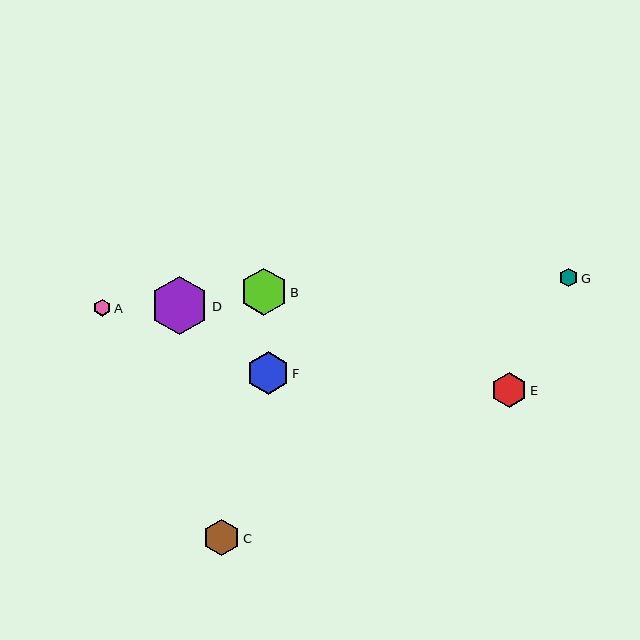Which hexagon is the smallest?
Hexagon A is the smallest with a size of approximately 17 pixels.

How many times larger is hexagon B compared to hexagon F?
Hexagon B is approximately 1.1 times the size of hexagon F.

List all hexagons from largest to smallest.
From largest to smallest: D, B, F, C, E, G, A.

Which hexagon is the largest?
Hexagon D is the largest with a size of approximately 59 pixels.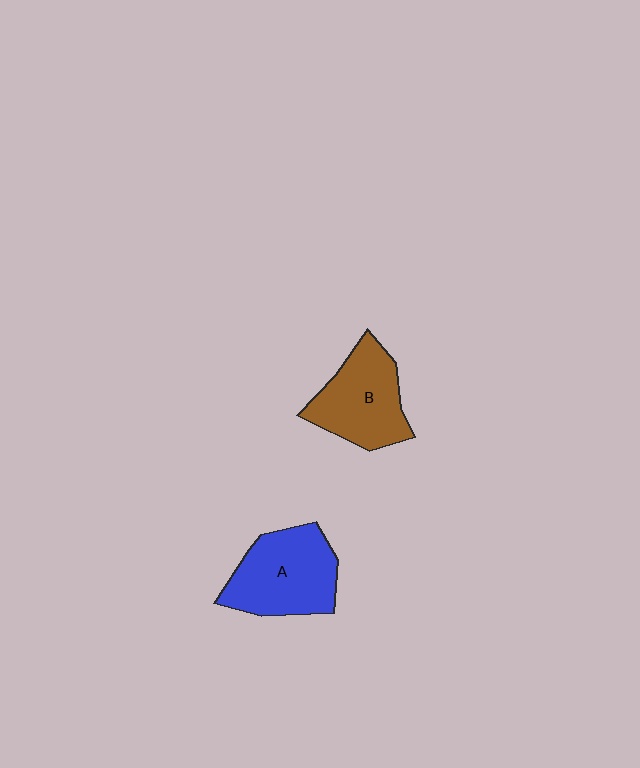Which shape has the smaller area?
Shape B (brown).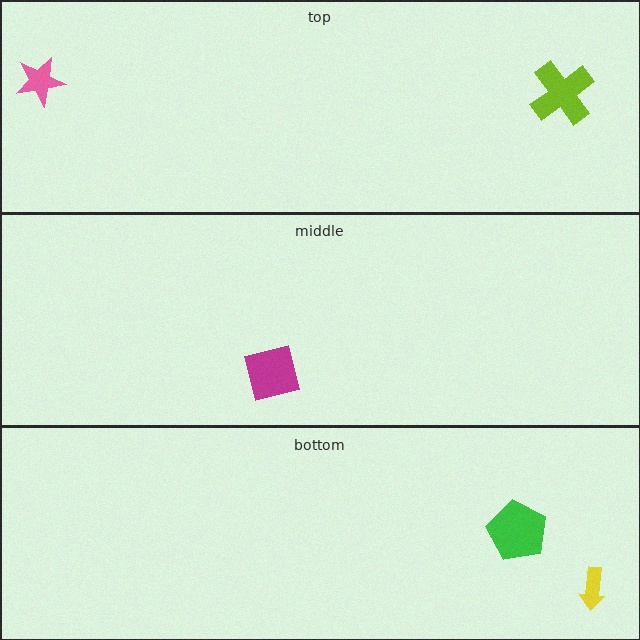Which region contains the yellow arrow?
The bottom region.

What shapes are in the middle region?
The magenta square.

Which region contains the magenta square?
The middle region.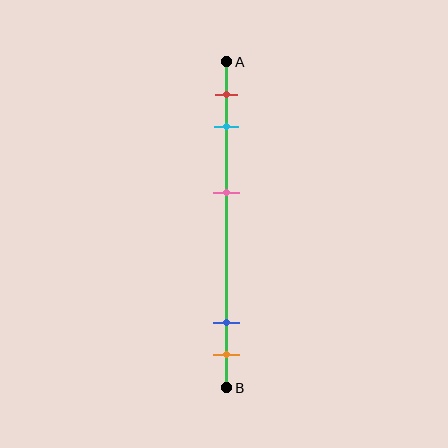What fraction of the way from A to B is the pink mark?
The pink mark is approximately 40% (0.4) of the way from A to B.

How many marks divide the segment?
There are 5 marks dividing the segment.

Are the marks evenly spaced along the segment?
No, the marks are not evenly spaced.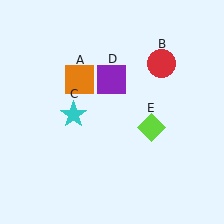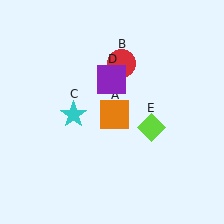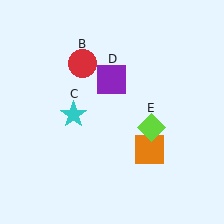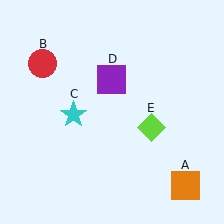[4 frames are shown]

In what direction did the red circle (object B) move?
The red circle (object B) moved left.